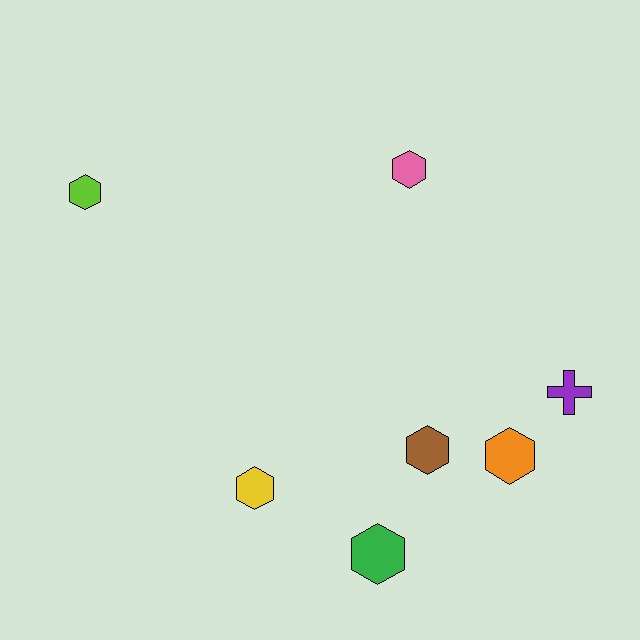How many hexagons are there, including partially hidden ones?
There are 6 hexagons.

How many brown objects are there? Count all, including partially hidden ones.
There is 1 brown object.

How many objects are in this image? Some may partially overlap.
There are 7 objects.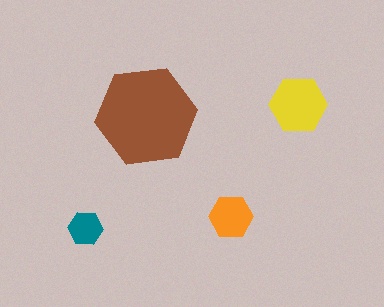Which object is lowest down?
The teal hexagon is bottommost.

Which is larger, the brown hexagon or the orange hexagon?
The brown one.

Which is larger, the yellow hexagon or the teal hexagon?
The yellow one.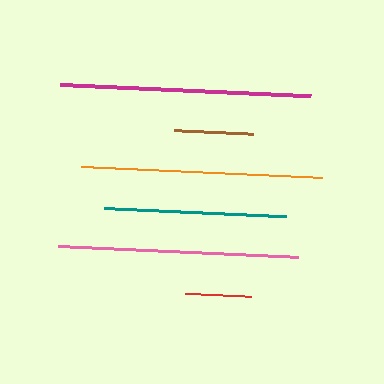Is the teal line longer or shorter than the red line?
The teal line is longer than the red line.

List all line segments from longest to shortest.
From longest to shortest: magenta, orange, pink, teal, brown, red.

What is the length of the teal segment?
The teal segment is approximately 182 pixels long.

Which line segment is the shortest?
The red line is the shortest at approximately 67 pixels.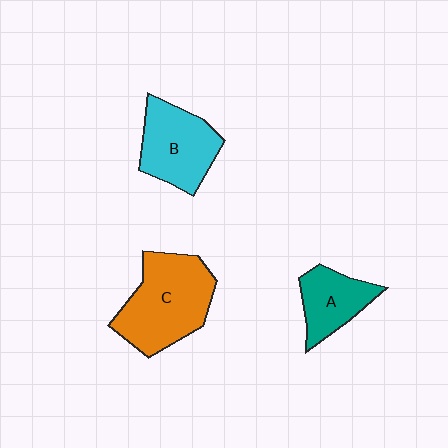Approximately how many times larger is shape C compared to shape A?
Approximately 1.8 times.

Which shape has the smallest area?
Shape A (teal).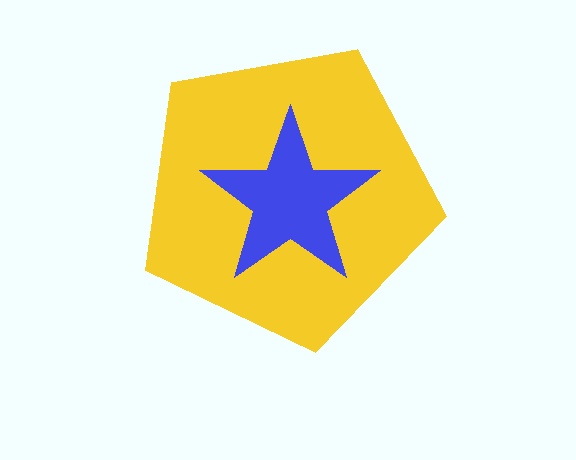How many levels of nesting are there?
2.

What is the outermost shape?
The yellow pentagon.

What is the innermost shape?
The blue star.